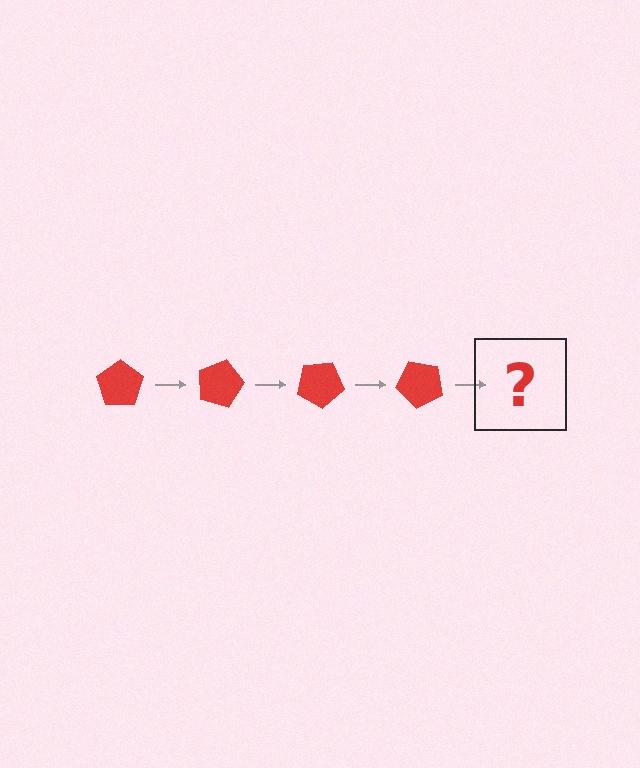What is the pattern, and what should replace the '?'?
The pattern is that the pentagon rotates 15 degrees each step. The '?' should be a red pentagon rotated 60 degrees.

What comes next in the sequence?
The next element should be a red pentagon rotated 60 degrees.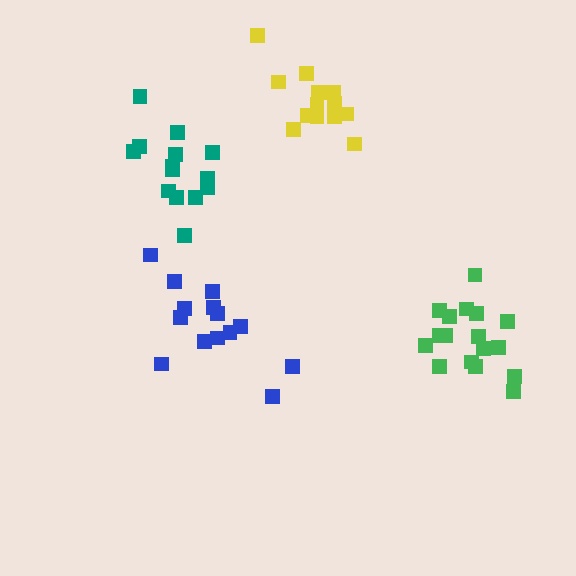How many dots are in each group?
Group 1: 14 dots, Group 2: 13 dots, Group 3: 14 dots, Group 4: 17 dots (58 total).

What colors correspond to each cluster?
The clusters are colored: blue, yellow, teal, green.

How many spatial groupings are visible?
There are 4 spatial groupings.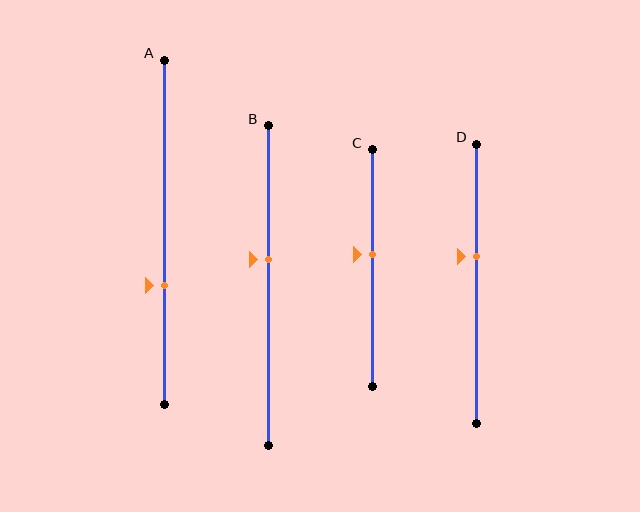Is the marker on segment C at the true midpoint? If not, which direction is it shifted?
No, the marker on segment C is shifted upward by about 6% of the segment length.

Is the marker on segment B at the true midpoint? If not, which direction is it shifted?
No, the marker on segment B is shifted upward by about 8% of the segment length.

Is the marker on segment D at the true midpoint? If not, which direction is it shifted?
No, the marker on segment D is shifted upward by about 10% of the segment length.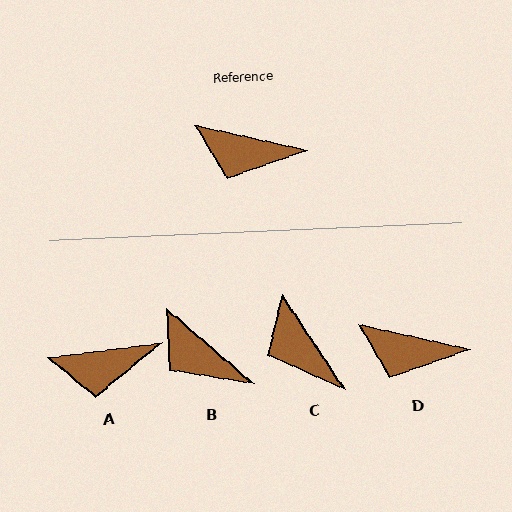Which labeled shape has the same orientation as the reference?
D.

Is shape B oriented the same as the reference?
No, it is off by about 29 degrees.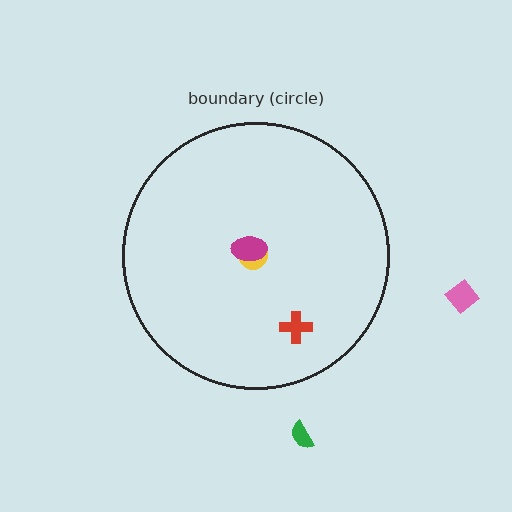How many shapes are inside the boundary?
3 inside, 2 outside.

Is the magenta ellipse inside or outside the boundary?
Inside.